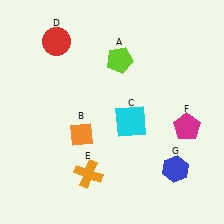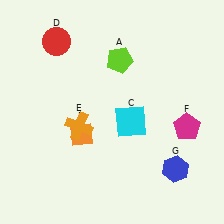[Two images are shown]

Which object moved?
The orange cross (E) moved up.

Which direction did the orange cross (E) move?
The orange cross (E) moved up.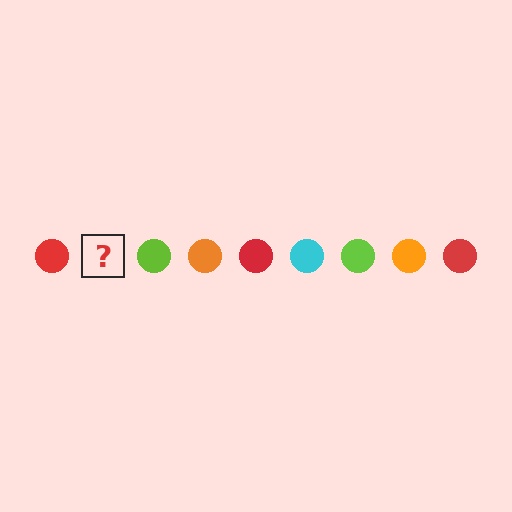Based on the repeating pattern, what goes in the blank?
The blank should be a cyan circle.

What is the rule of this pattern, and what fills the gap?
The rule is that the pattern cycles through red, cyan, lime, orange circles. The gap should be filled with a cyan circle.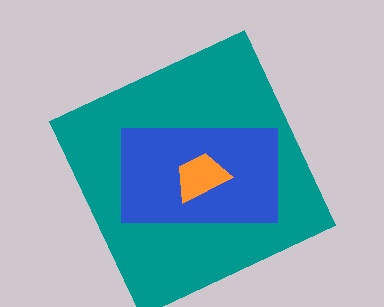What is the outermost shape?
The teal square.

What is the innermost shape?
The orange trapezoid.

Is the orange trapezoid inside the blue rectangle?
Yes.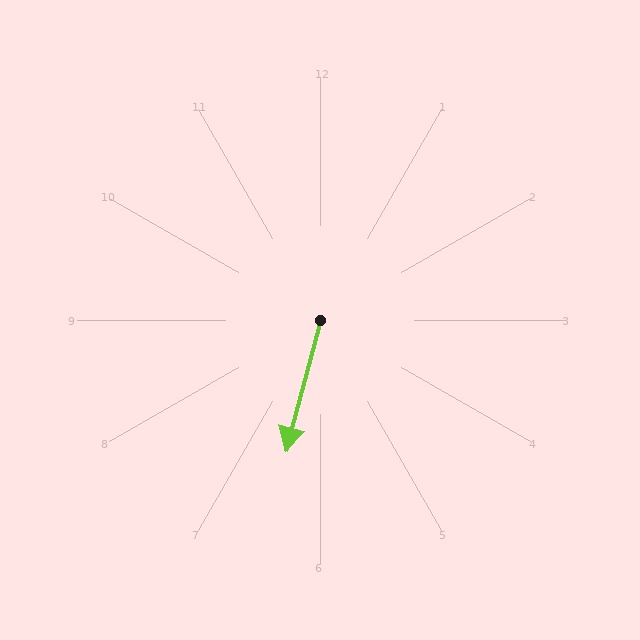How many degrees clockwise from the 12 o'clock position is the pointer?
Approximately 195 degrees.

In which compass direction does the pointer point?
South.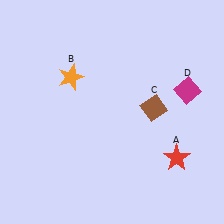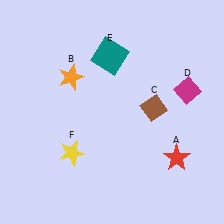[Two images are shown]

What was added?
A teal square (E), a yellow star (F) were added in Image 2.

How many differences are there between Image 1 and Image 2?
There are 2 differences between the two images.